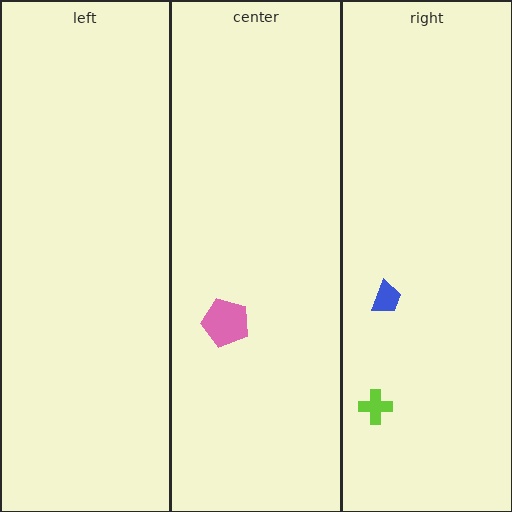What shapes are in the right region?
The blue trapezoid, the lime cross.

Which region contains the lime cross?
The right region.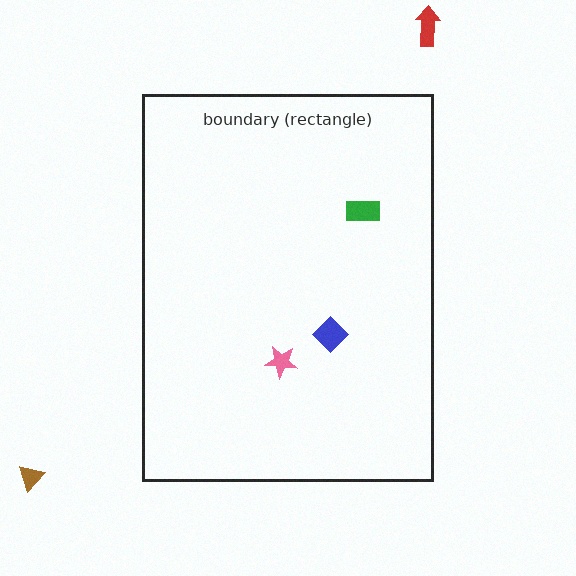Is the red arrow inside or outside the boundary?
Outside.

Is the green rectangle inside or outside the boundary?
Inside.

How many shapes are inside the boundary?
3 inside, 2 outside.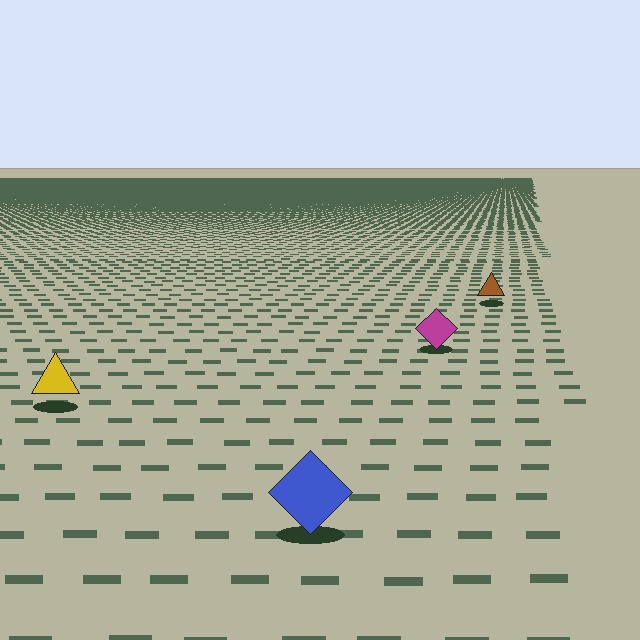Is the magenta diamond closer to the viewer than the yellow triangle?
No. The yellow triangle is closer — you can tell from the texture gradient: the ground texture is coarser near it.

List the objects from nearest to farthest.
From nearest to farthest: the blue diamond, the yellow triangle, the magenta diamond, the brown triangle.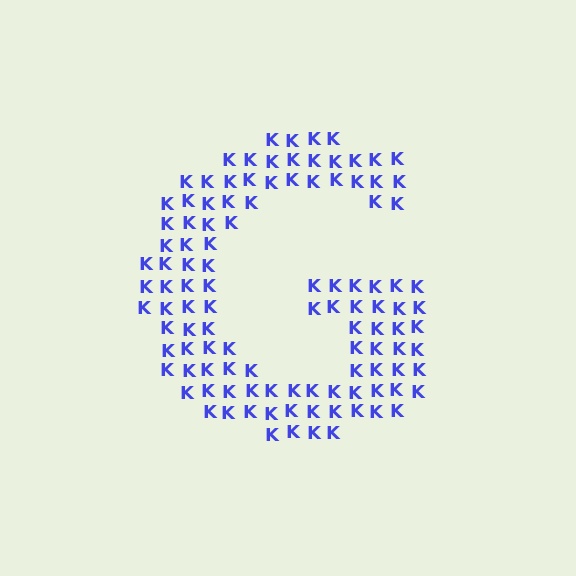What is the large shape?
The large shape is the letter G.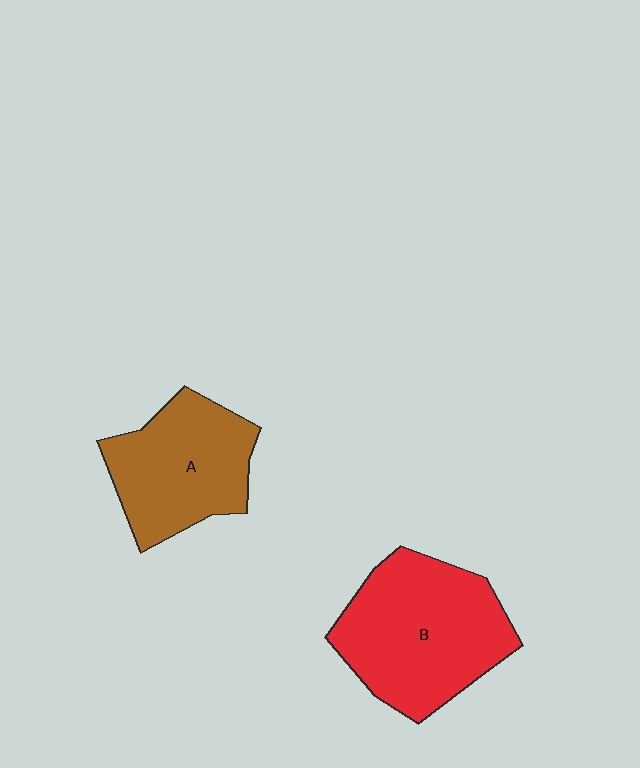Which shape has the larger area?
Shape B (red).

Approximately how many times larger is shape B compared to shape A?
Approximately 1.3 times.